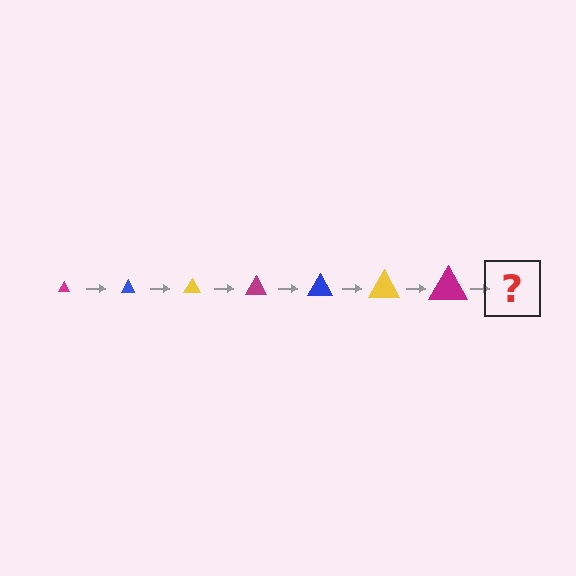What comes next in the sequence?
The next element should be a blue triangle, larger than the previous one.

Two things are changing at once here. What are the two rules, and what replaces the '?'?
The two rules are that the triangle grows larger each step and the color cycles through magenta, blue, and yellow. The '?' should be a blue triangle, larger than the previous one.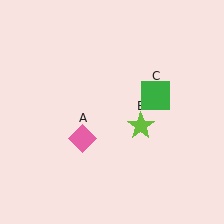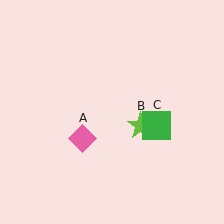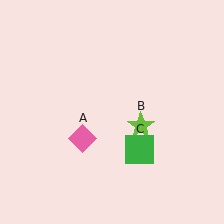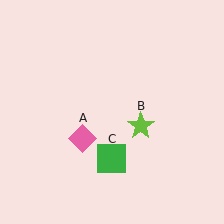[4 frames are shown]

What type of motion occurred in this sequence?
The green square (object C) rotated clockwise around the center of the scene.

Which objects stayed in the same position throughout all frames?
Pink diamond (object A) and lime star (object B) remained stationary.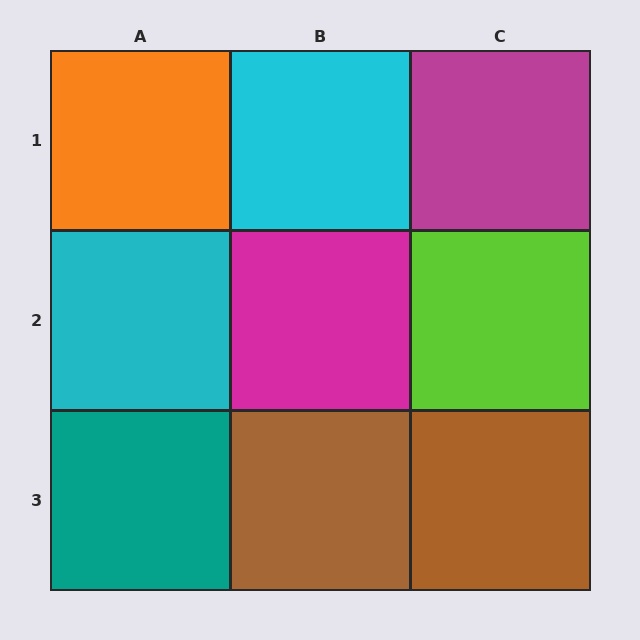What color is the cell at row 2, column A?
Cyan.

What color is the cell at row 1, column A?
Orange.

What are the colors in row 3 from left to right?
Teal, brown, brown.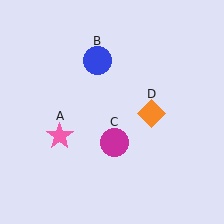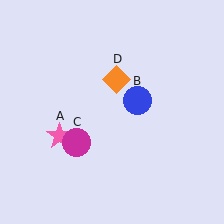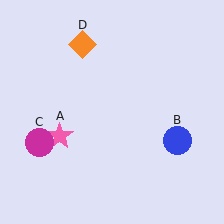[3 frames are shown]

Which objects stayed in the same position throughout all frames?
Pink star (object A) remained stationary.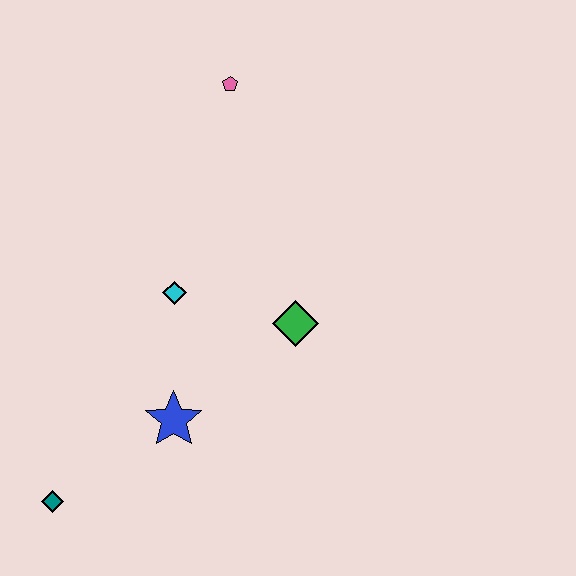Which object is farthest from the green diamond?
The teal diamond is farthest from the green diamond.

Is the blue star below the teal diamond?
No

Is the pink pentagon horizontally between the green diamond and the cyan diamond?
Yes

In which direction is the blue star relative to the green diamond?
The blue star is to the left of the green diamond.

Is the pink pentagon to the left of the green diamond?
Yes